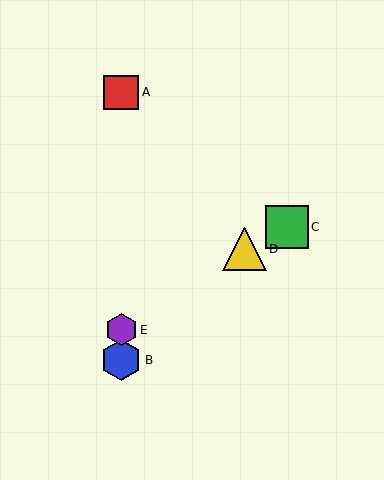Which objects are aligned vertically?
Objects A, B, E are aligned vertically.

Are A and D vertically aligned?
No, A is at x≈121 and D is at x≈244.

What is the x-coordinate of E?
Object E is at x≈121.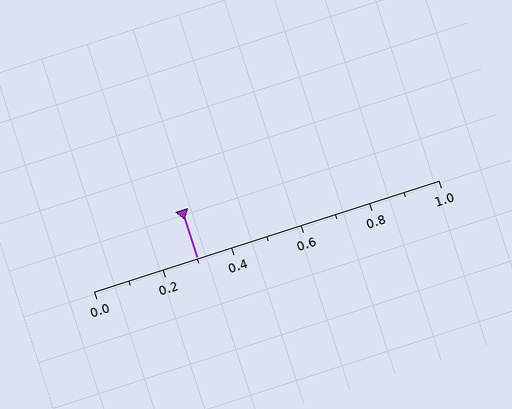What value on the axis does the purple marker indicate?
The marker indicates approximately 0.3.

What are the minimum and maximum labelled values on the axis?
The axis runs from 0.0 to 1.0.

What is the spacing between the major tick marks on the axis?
The major ticks are spaced 0.2 apart.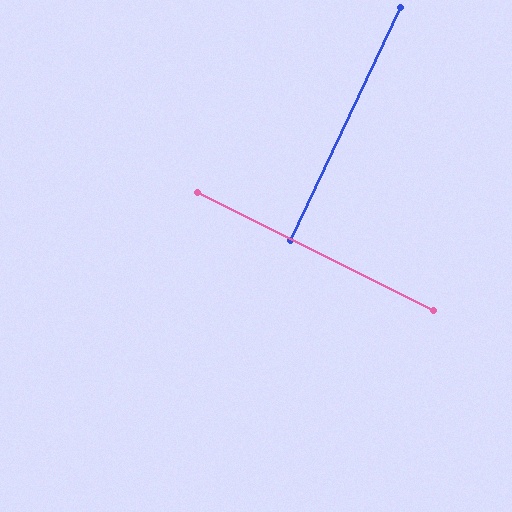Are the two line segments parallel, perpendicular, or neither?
Perpendicular — they meet at approximately 89°.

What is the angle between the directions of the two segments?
Approximately 89 degrees.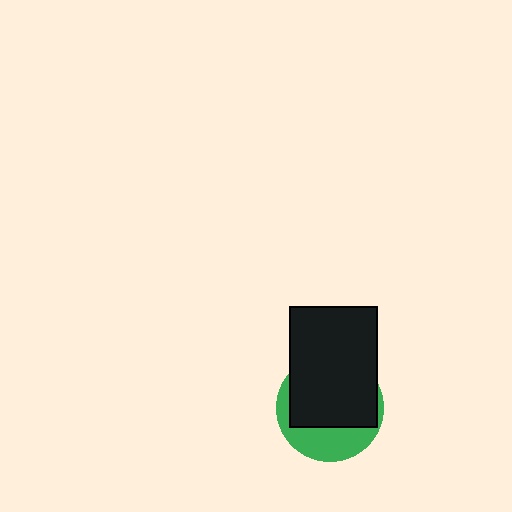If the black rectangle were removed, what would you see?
You would see the complete green circle.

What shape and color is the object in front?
The object in front is a black rectangle.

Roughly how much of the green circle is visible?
A small part of it is visible (roughly 36%).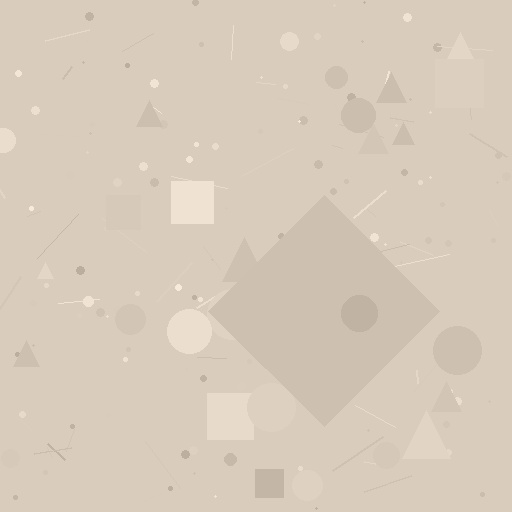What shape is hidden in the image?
A diamond is hidden in the image.